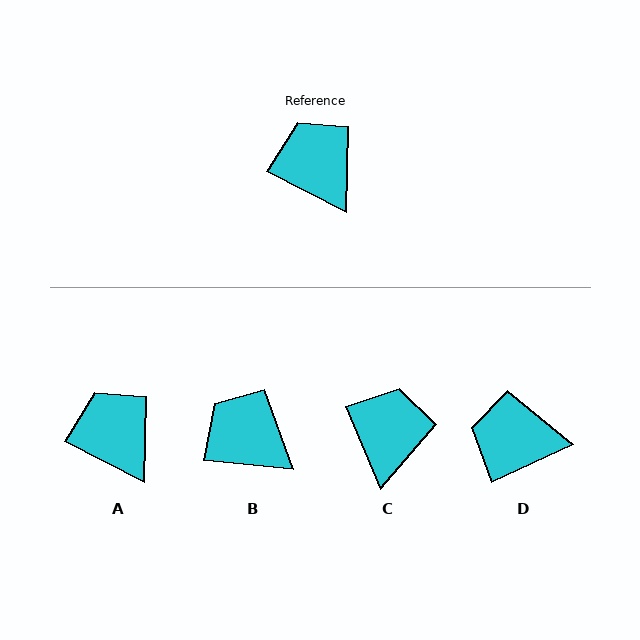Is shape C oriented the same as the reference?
No, it is off by about 40 degrees.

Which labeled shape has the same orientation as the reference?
A.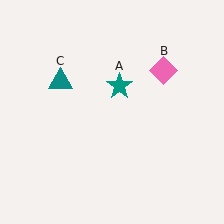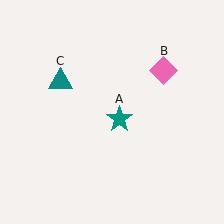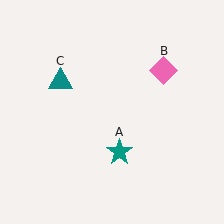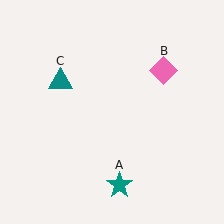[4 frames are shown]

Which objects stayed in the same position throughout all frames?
Pink diamond (object B) and teal triangle (object C) remained stationary.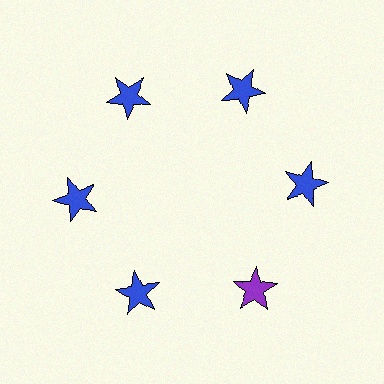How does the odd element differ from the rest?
It has a different color: purple instead of blue.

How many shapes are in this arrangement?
There are 6 shapes arranged in a ring pattern.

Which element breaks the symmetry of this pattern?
The purple star at roughly the 5 o'clock position breaks the symmetry. All other shapes are blue stars.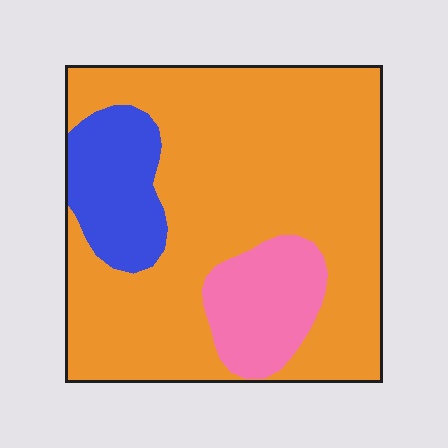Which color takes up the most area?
Orange, at roughly 75%.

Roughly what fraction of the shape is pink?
Pink covers 13% of the shape.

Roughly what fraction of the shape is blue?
Blue takes up less than a quarter of the shape.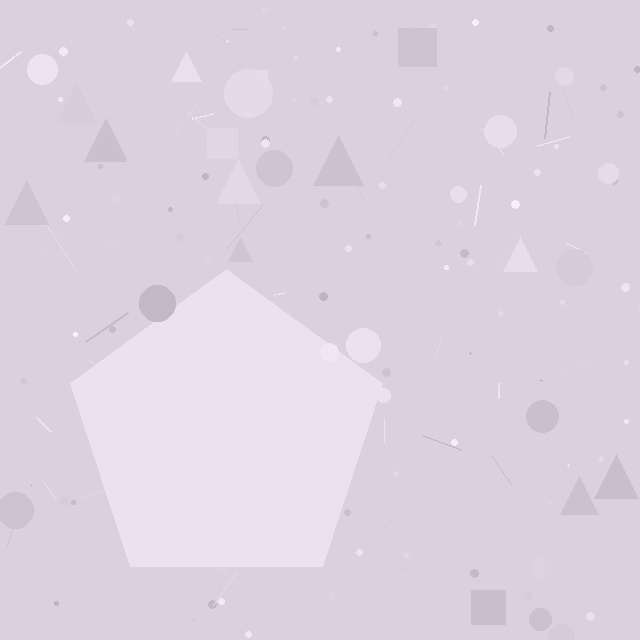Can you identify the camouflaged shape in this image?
The camouflaged shape is a pentagon.